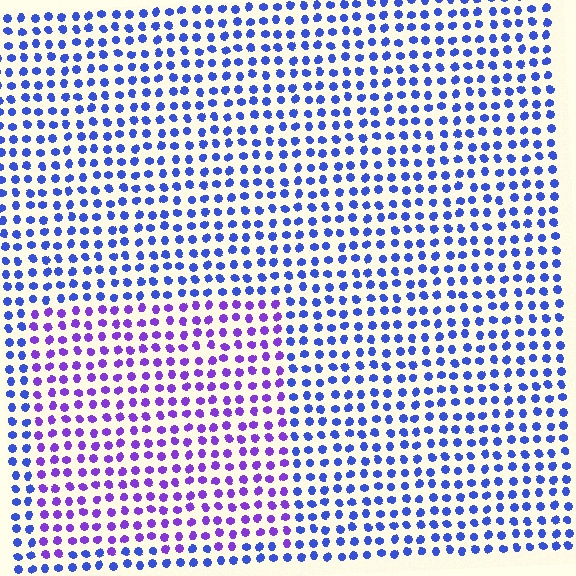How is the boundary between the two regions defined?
The boundary is defined purely by a slight shift in hue (about 40 degrees). Spacing, size, and orientation are identical on both sides.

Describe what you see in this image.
The image is filled with small blue elements in a uniform arrangement. A rectangle-shaped region is visible where the elements are tinted to a slightly different hue, forming a subtle color boundary.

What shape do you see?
I see a rectangle.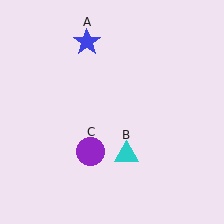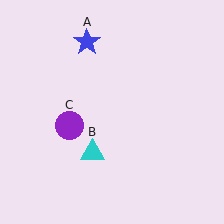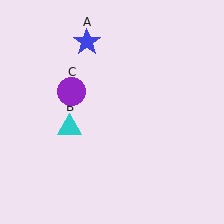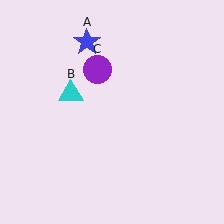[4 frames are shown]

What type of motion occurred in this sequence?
The cyan triangle (object B), purple circle (object C) rotated clockwise around the center of the scene.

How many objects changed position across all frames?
2 objects changed position: cyan triangle (object B), purple circle (object C).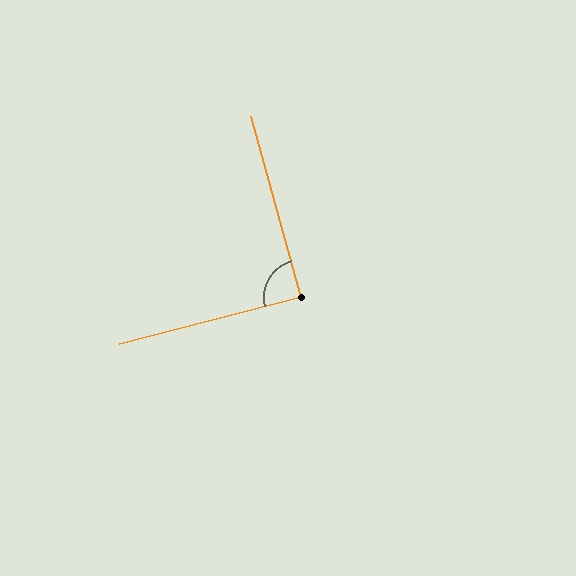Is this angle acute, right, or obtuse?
It is approximately a right angle.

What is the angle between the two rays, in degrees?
Approximately 89 degrees.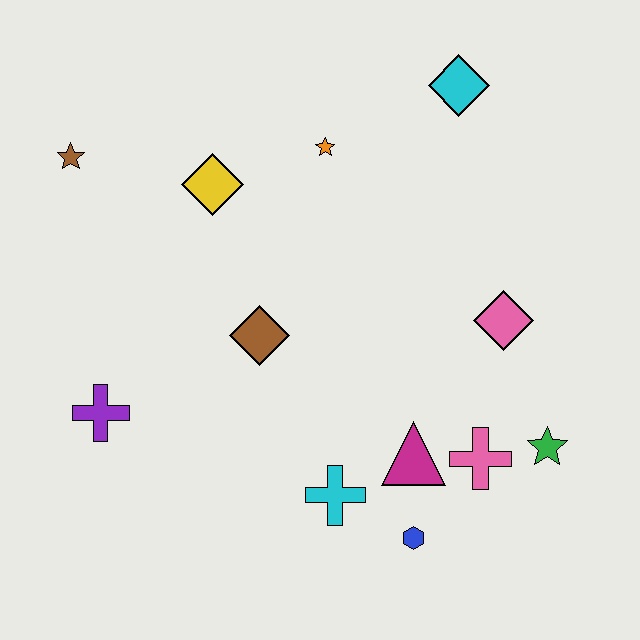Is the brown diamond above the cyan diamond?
No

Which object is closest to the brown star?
The yellow diamond is closest to the brown star.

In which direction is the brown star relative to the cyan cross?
The brown star is above the cyan cross.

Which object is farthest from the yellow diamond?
The green star is farthest from the yellow diamond.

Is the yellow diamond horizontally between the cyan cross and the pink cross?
No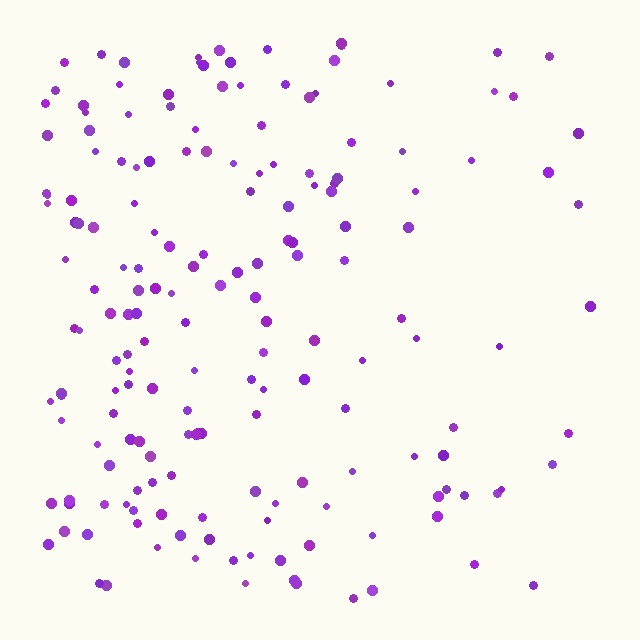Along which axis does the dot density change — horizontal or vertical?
Horizontal.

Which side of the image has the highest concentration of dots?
The left.